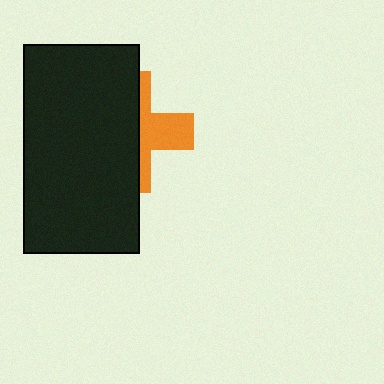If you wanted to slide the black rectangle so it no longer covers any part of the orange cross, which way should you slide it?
Slide it left — that is the most direct way to separate the two shapes.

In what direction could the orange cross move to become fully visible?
The orange cross could move right. That would shift it out from behind the black rectangle entirely.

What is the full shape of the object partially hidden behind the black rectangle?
The partially hidden object is an orange cross.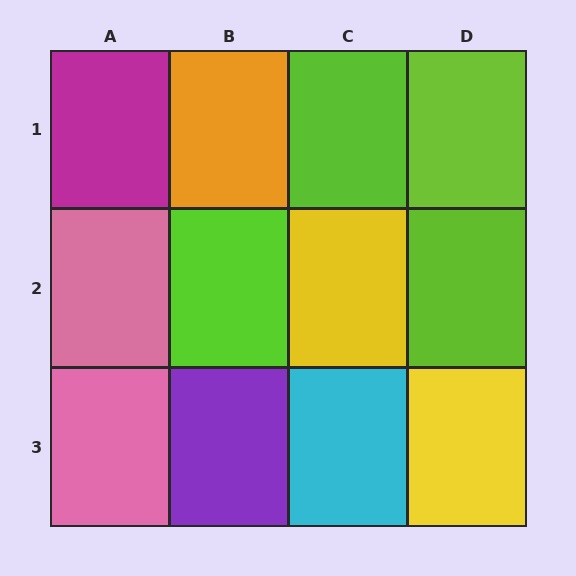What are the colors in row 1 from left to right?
Magenta, orange, lime, lime.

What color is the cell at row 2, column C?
Yellow.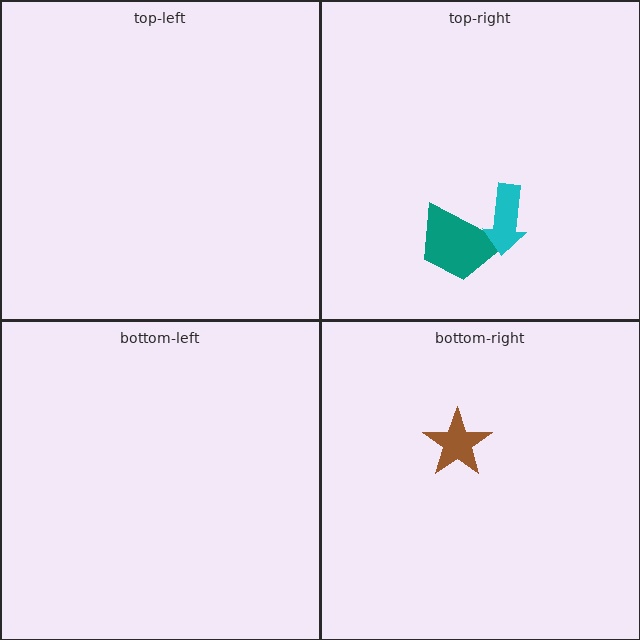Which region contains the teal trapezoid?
The top-right region.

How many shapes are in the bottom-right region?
1.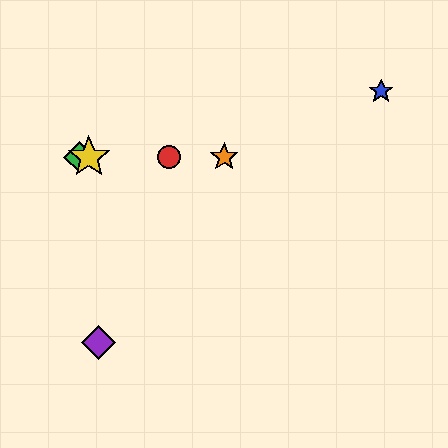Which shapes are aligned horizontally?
The red circle, the green diamond, the yellow star, the orange star are aligned horizontally.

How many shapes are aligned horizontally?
4 shapes (the red circle, the green diamond, the yellow star, the orange star) are aligned horizontally.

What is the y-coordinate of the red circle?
The red circle is at y≈157.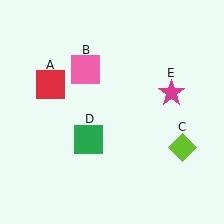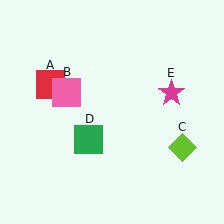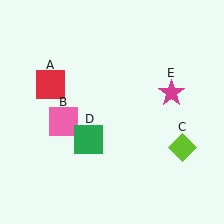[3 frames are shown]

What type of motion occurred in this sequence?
The pink square (object B) rotated counterclockwise around the center of the scene.